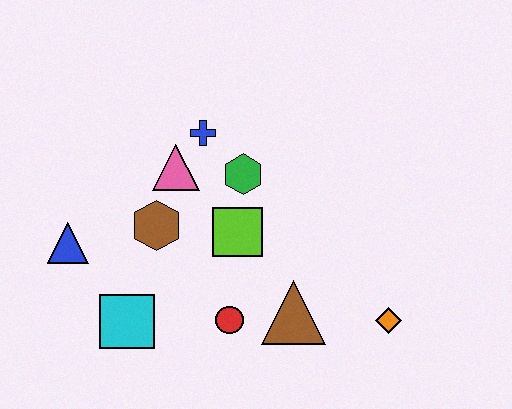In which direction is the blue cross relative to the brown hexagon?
The blue cross is above the brown hexagon.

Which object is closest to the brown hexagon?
The pink triangle is closest to the brown hexagon.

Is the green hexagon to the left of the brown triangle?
Yes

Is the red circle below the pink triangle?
Yes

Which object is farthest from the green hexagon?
The orange diamond is farthest from the green hexagon.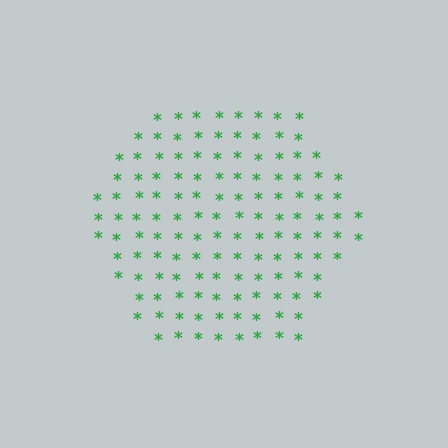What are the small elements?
The small elements are asterisks.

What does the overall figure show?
The overall figure shows a hexagon.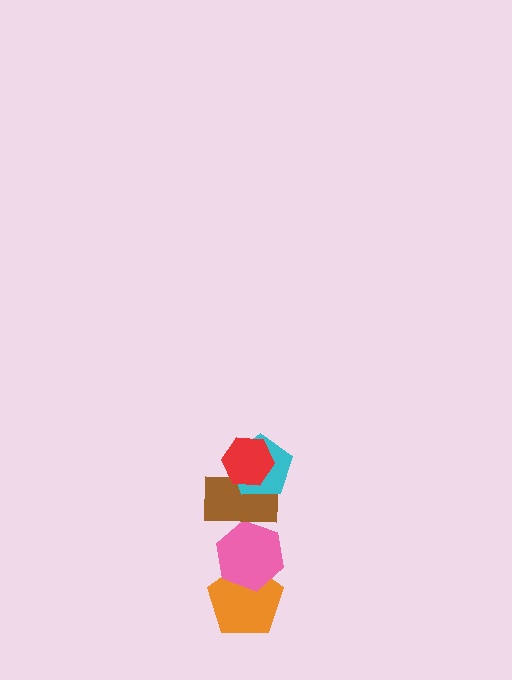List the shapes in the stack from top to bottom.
From top to bottom: the red hexagon, the cyan pentagon, the brown rectangle, the pink hexagon, the orange pentagon.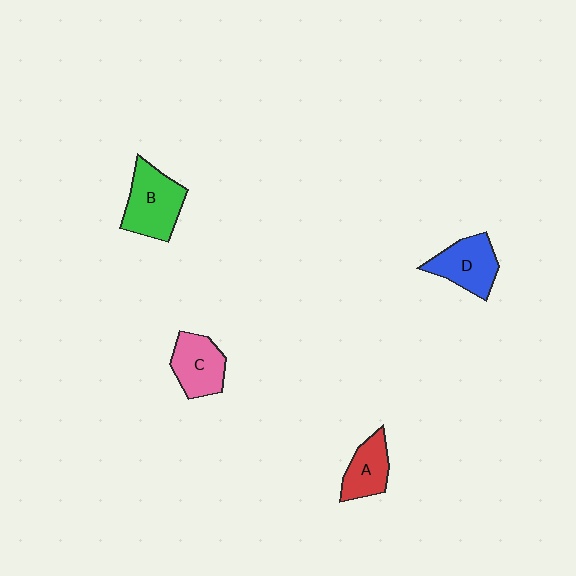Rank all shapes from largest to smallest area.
From largest to smallest: B (green), D (blue), C (pink), A (red).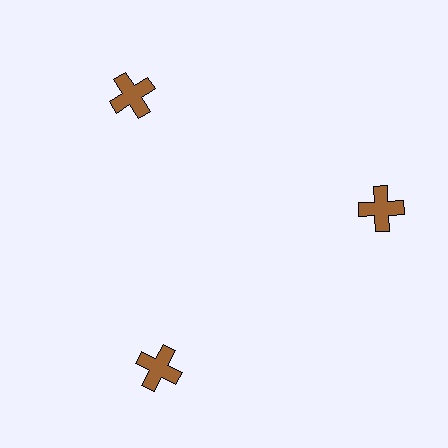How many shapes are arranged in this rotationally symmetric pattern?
There are 3 shapes, arranged in 3 groups of 1.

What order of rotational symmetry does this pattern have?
This pattern has 3-fold rotational symmetry.